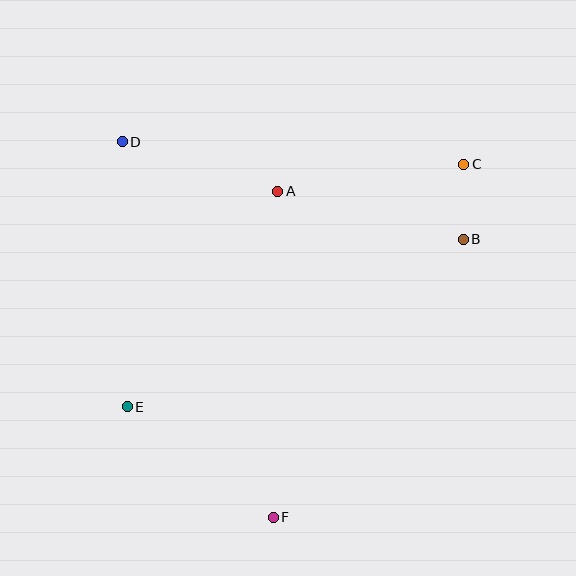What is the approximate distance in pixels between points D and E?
The distance between D and E is approximately 265 pixels.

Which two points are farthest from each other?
Points C and E are farthest from each other.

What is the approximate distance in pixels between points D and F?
The distance between D and F is approximately 405 pixels.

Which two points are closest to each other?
Points B and C are closest to each other.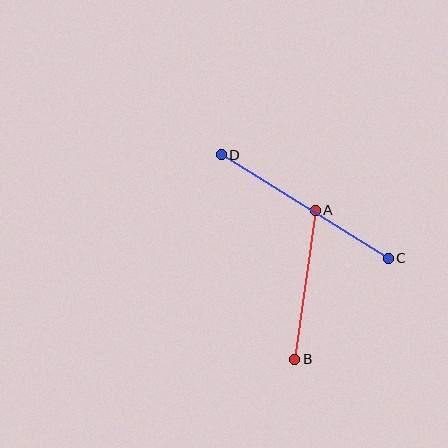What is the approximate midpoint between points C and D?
The midpoint is at approximately (305, 207) pixels.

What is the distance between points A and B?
The distance is approximately 151 pixels.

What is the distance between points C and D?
The distance is approximately 197 pixels.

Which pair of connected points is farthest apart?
Points C and D are farthest apart.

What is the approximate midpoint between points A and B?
The midpoint is at approximately (305, 285) pixels.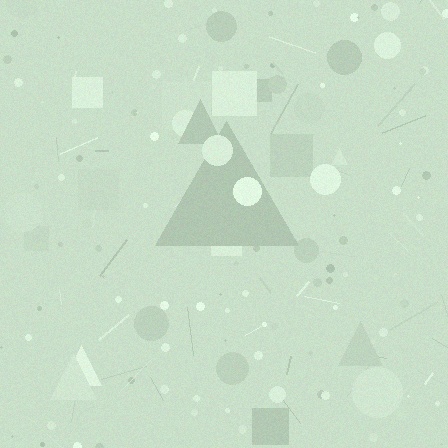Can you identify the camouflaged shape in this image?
The camouflaged shape is a triangle.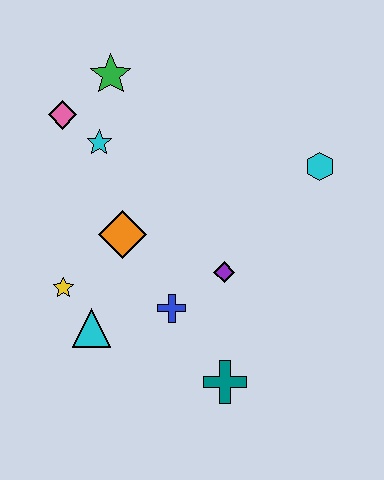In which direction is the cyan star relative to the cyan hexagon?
The cyan star is to the left of the cyan hexagon.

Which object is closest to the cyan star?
The pink diamond is closest to the cyan star.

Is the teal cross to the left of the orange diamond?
No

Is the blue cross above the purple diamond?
No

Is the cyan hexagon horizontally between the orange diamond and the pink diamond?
No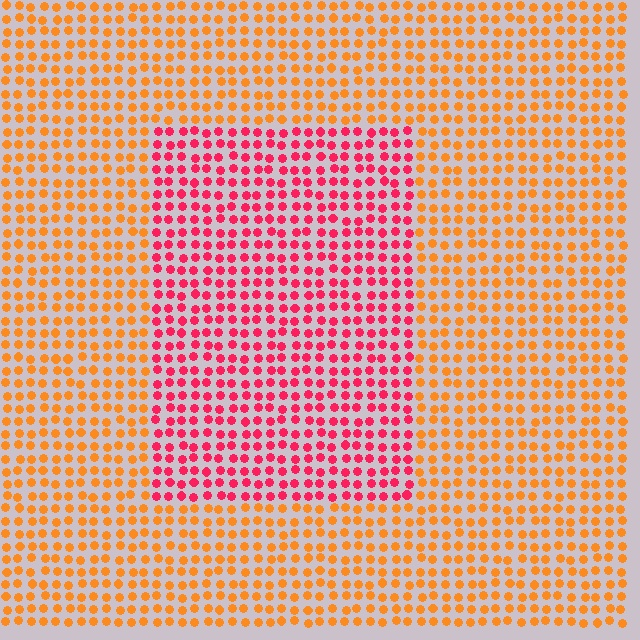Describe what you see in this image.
The image is filled with small orange elements in a uniform arrangement. A rectangle-shaped region is visible where the elements are tinted to a slightly different hue, forming a subtle color boundary.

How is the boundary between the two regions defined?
The boundary is defined purely by a slight shift in hue (about 47 degrees). Spacing, size, and orientation are identical on both sides.